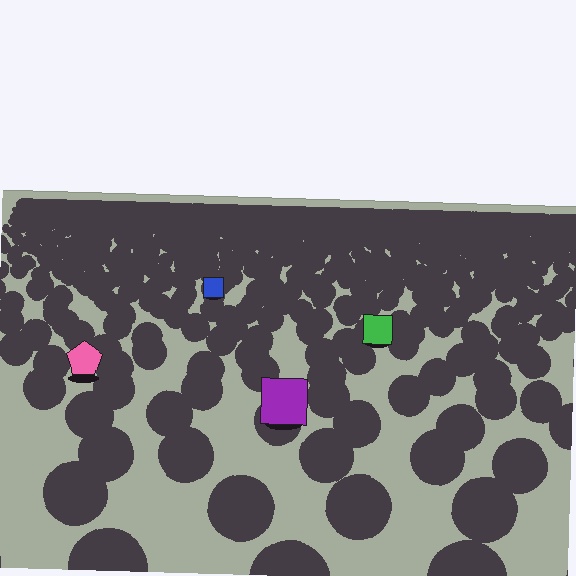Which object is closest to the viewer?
The purple square is closest. The texture marks near it are larger and more spread out.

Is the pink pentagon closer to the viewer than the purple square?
No. The purple square is closer — you can tell from the texture gradient: the ground texture is coarser near it.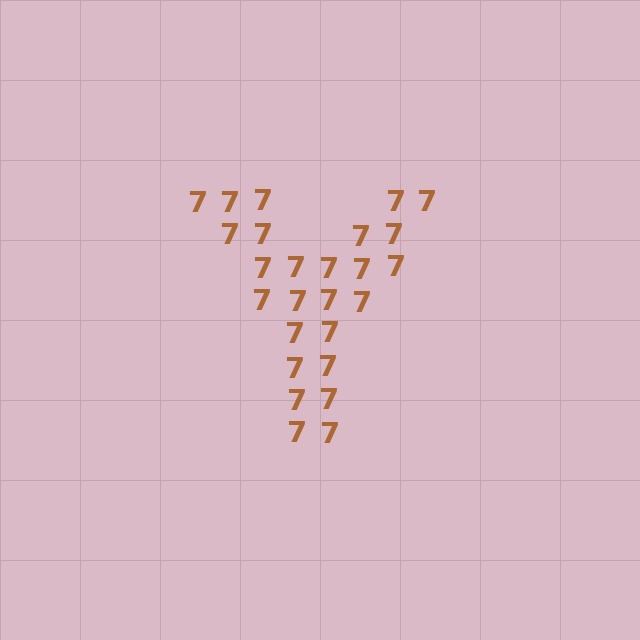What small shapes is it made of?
It is made of small digit 7's.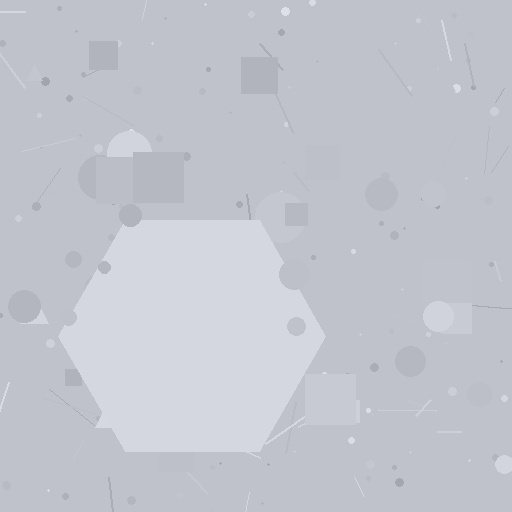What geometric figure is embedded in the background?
A hexagon is embedded in the background.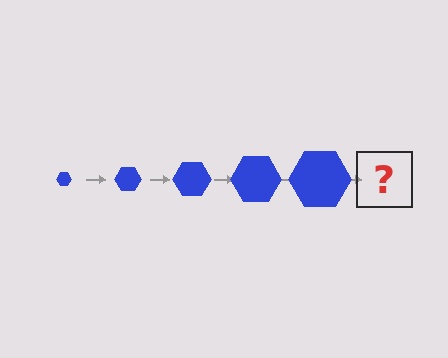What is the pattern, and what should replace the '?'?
The pattern is that the hexagon gets progressively larger each step. The '?' should be a blue hexagon, larger than the previous one.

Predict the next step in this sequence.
The next step is a blue hexagon, larger than the previous one.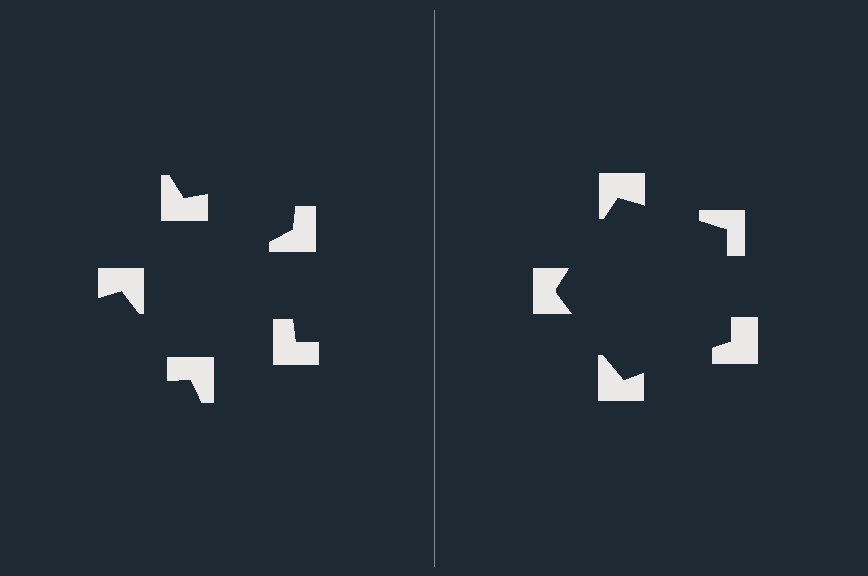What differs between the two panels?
The notched squares are positioned identically on both sides; only the wedge orientations differ. On the right they align to a pentagon; on the left they are misaligned.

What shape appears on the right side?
An illusory pentagon.